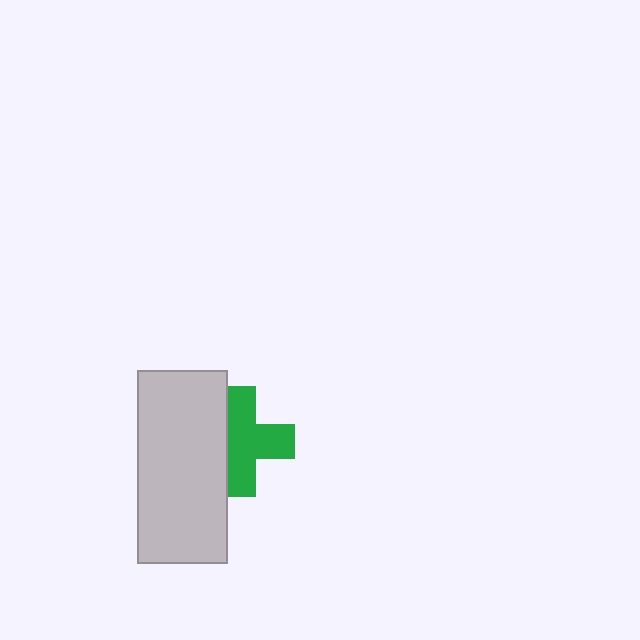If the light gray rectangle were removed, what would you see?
You would see the complete green cross.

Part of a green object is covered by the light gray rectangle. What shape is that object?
It is a cross.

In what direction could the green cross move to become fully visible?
The green cross could move right. That would shift it out from behind the light gray rectangle entirely.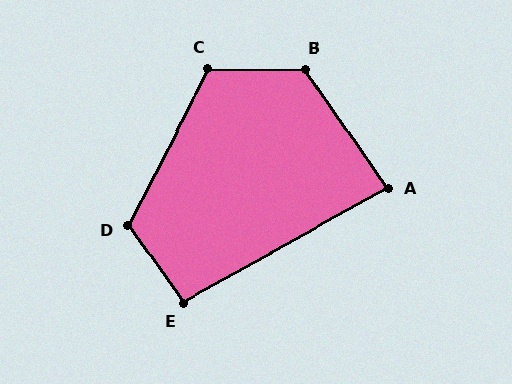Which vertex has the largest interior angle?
B, at approximately 125 degrees.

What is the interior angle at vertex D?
Approximately 117 degrees (obtuse).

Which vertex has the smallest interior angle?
A, at approximately 84 degrees.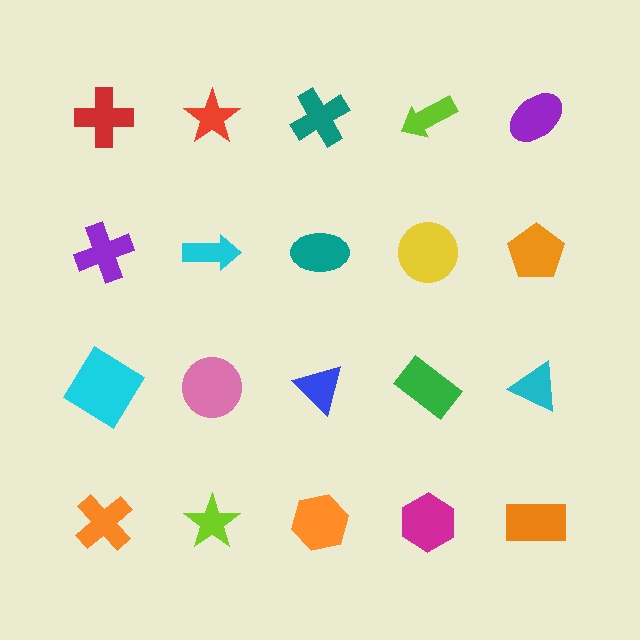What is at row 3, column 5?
A cyan triangle.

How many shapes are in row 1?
5 shapes.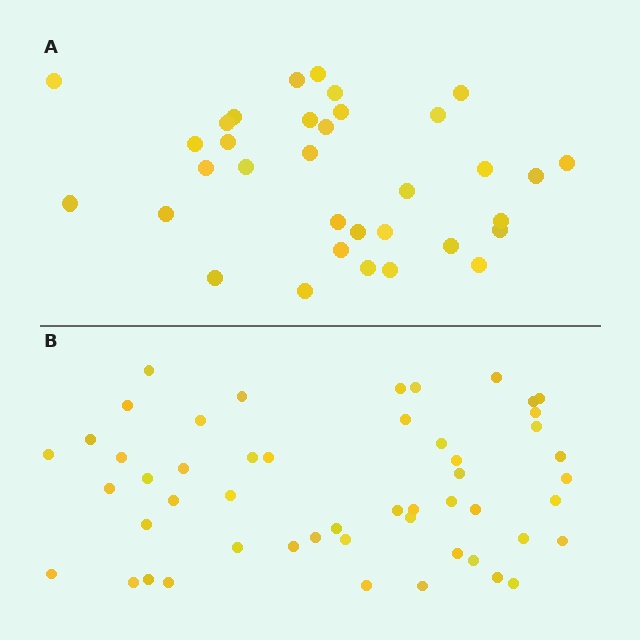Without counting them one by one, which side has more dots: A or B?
Region B (the bottom region) has more dots.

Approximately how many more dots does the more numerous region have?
Region B has approximately 15 more dots than region A.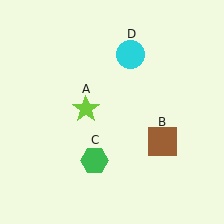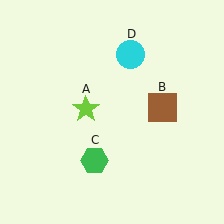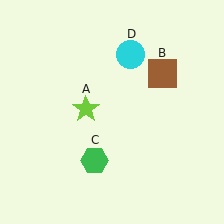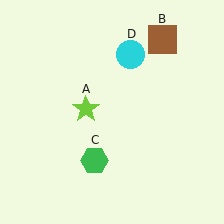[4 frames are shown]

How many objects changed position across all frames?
1 object changed position: brown square (object B).